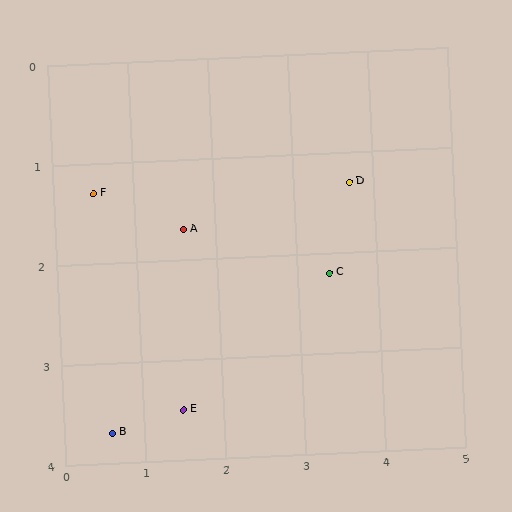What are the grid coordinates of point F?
Point F is at approximately (0.5, 1.3).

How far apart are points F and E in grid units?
Points F and E are about 2.4 grid units apart.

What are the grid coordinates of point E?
Point E is at approximately (1.5, 3.5).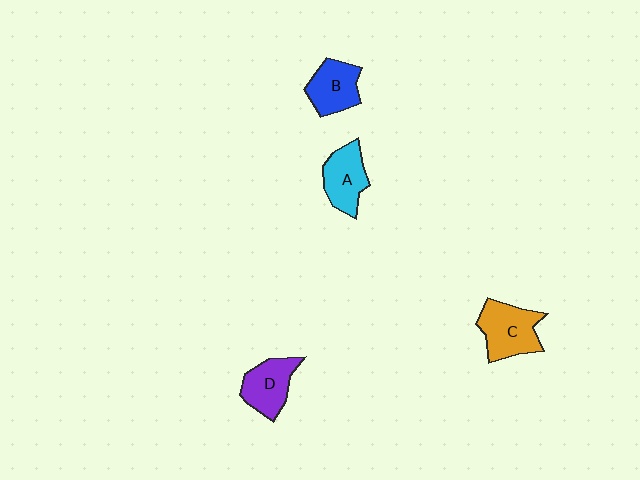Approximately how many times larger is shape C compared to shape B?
Approximately 1.2 times.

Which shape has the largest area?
Shape C (orange).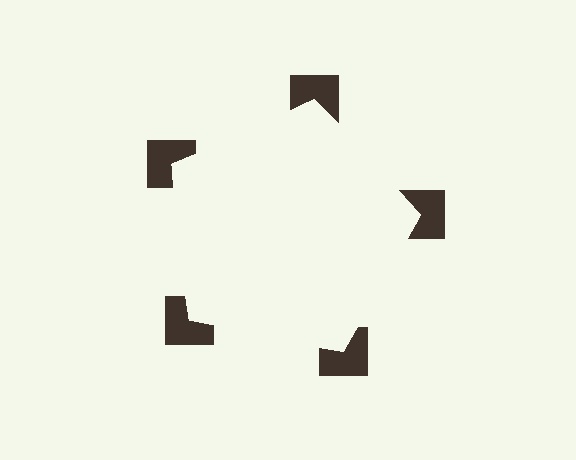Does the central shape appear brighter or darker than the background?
It typically appears slightly brighter than the background, even though no actual brightness change is drawn.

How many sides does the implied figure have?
5 sides.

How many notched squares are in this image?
There are 5 — one at each vertex of the illusory pentagon.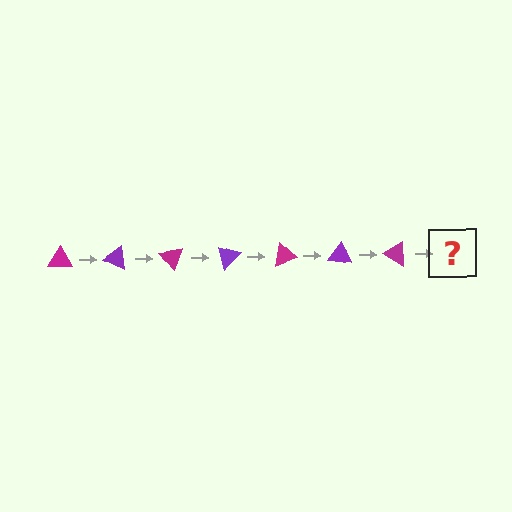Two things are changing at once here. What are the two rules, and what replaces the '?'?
The two rules are that it rotates 25 degrees each step and the color cycles through magenta and purple. The '?' should be a purple triangle, rotated 175 degrees from the start.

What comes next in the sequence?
The next element should be a purple triangle, rotated 175 degrees from the start.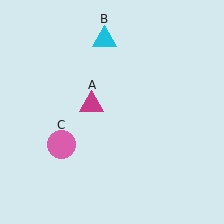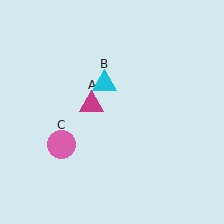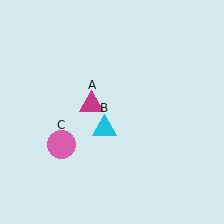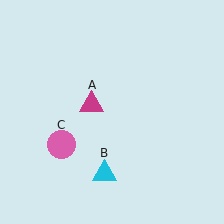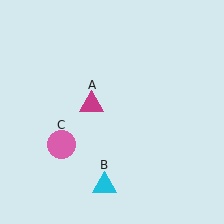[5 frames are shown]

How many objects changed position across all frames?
1 object changed position: cyan triangle (object B).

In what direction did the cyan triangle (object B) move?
The cyan triangle (object B) moved down.